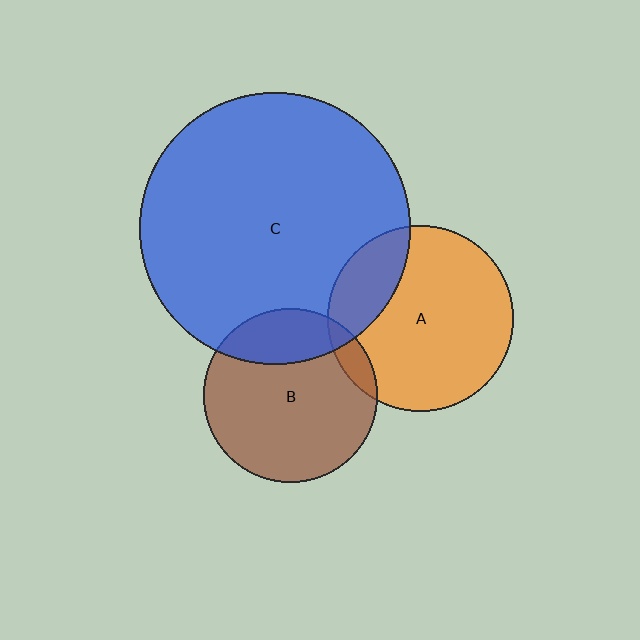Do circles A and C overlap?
Yes.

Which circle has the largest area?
Circle C (blue).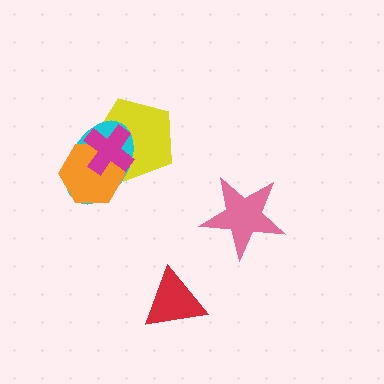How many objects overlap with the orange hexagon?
3 objects overlap with the orange hexagon.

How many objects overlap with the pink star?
0 objects overlap with the pink star.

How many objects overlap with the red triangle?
0 objects overlap with the red triangle.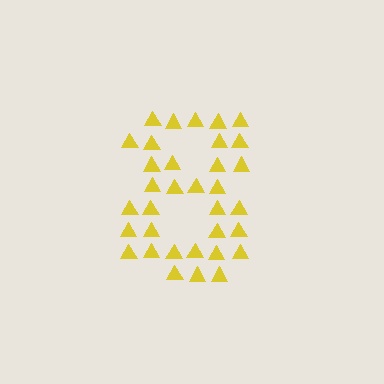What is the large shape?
The large shape is the digit 8.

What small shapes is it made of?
It is made of small triangles.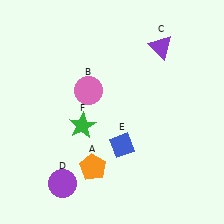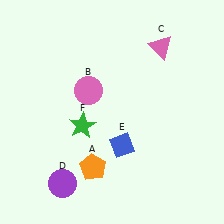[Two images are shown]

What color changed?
The triangle (C) changed from purple in Image 1 to pink in Image 2.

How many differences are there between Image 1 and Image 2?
There is 1 difference between the two images.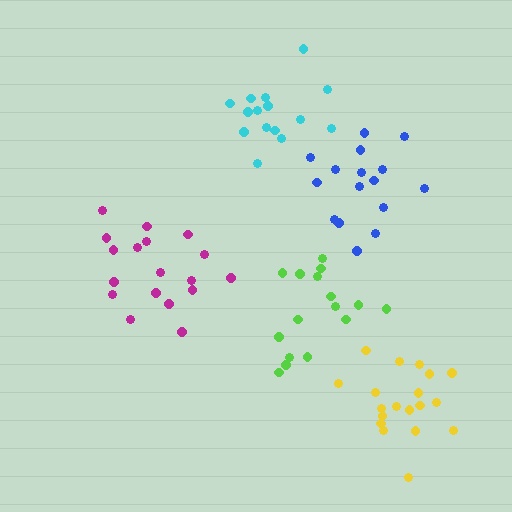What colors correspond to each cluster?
The clusters are colored: lime, magenta, blue, yellow, cyan.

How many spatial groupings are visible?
There are 5 spatial groupings.